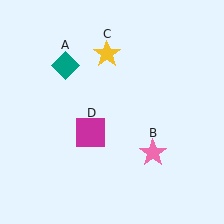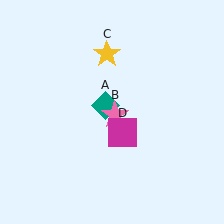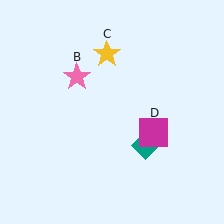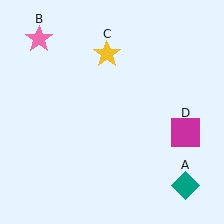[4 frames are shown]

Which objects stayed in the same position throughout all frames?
Yellow star (object C) remained stationary.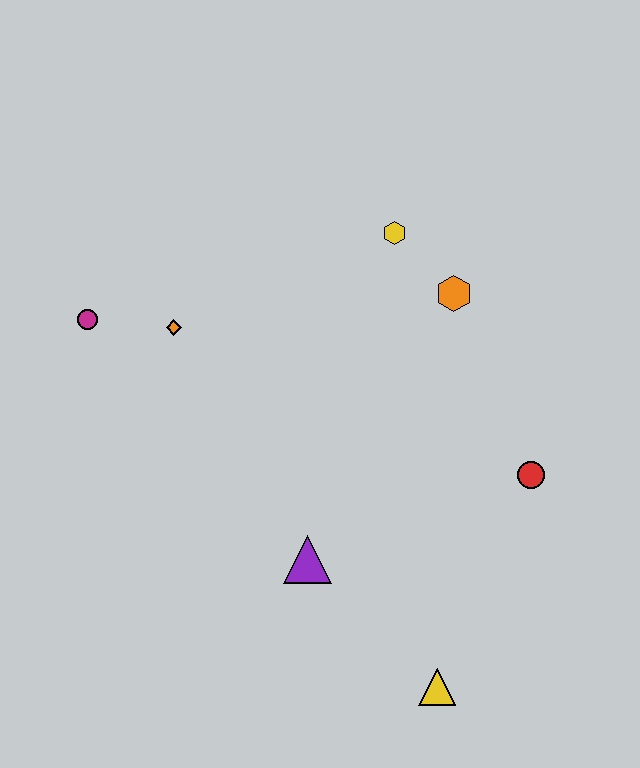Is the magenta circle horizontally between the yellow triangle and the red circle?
No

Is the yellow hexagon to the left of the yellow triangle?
Yes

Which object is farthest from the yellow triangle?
The magenta circle is farthest from the yellow triangle.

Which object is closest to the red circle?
The orange hexagon is closest to the red circle.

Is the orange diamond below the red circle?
No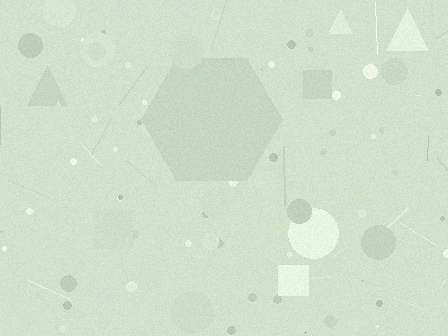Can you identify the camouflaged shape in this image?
The camouflaged shape is a hexagon.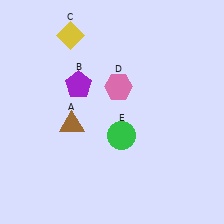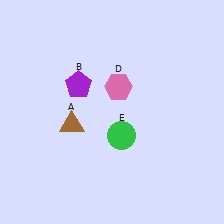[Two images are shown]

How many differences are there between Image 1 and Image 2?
There is 1 difference between the two images.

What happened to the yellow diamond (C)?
The yellow diamond (C) was removed in Image 2. It was in the top-left area of Image 1.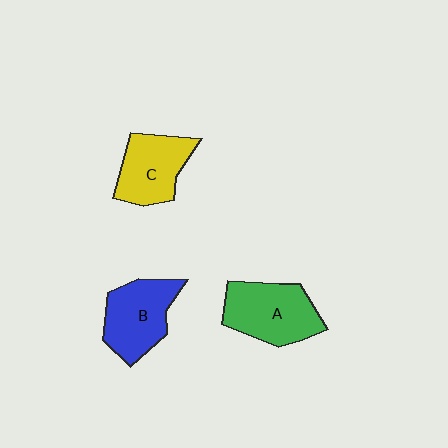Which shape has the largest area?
Shape A (green).